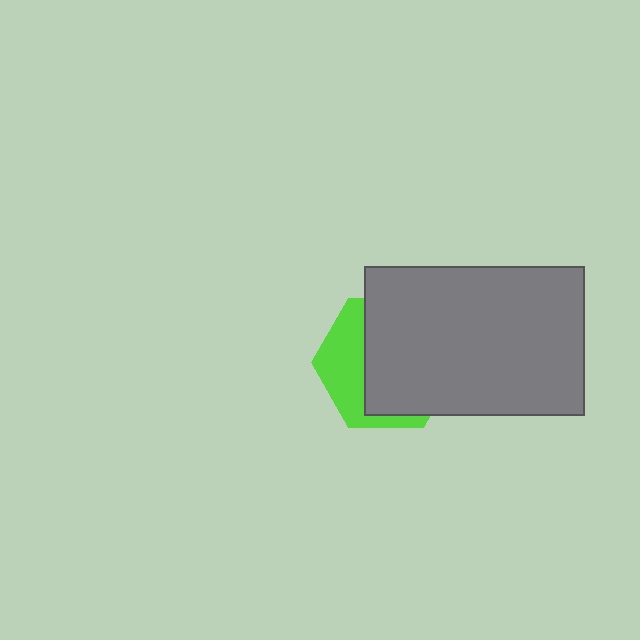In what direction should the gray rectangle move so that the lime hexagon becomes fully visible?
The gray rectangle should move right. That is the shortest direction to clear the overlap and leave the lime hexagon fully visible.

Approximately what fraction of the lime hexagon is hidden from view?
Roughly 65% of the lime hexagon is hidden behind the gray rectangle.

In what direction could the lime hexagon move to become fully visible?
The lime hexagon could move left. That would shift it out from behind the gray rectangle entirely.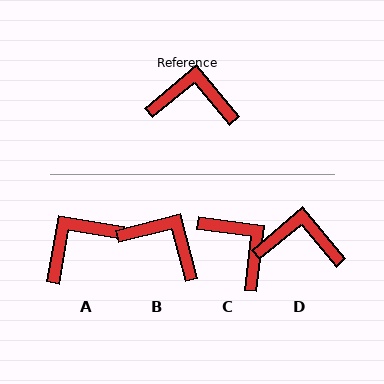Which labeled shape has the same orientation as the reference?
D.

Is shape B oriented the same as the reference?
No, it is off by about 25 degrees.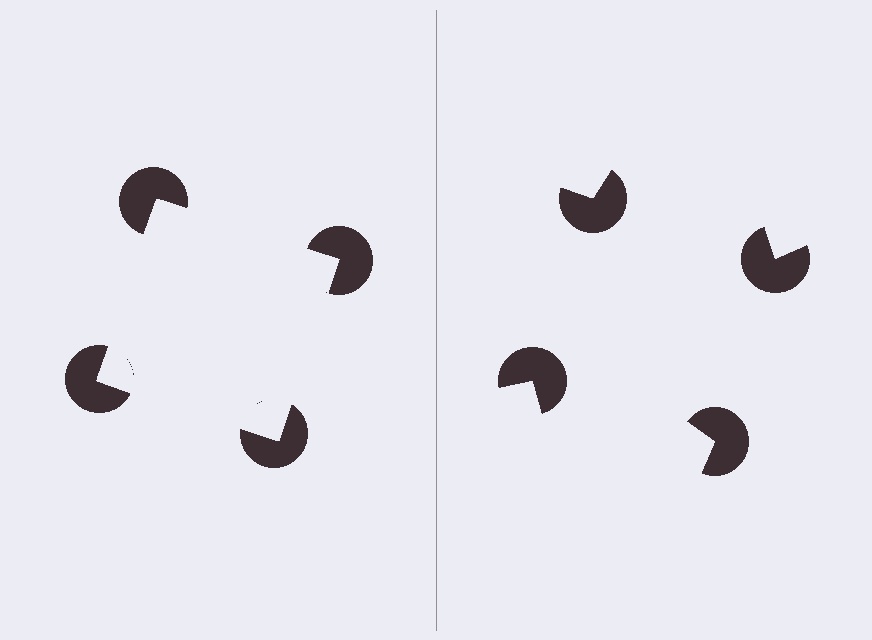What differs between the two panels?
The pac-man discs are positioned identically on both sides; only the wedge orientations differ. On the left they align to a square; on the right they are misaligned.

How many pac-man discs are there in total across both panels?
8 — 4 on each side.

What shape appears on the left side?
An illusory square.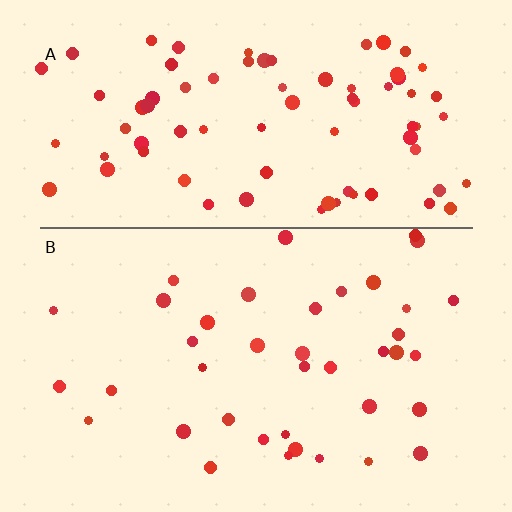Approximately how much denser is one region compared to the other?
Approximately 2.1× — region A over region B.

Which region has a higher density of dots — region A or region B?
A (the top).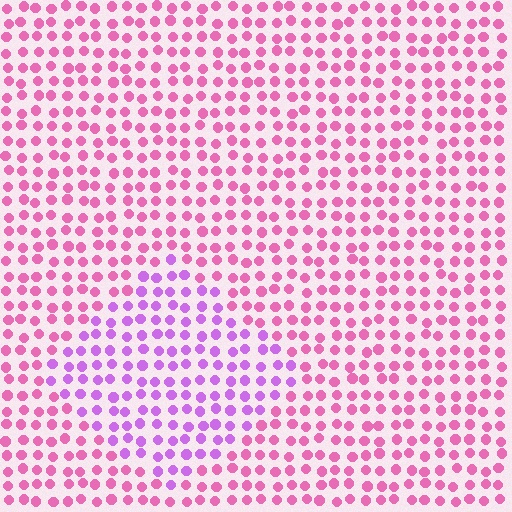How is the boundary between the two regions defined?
The boundary is defined purely by a slight shift in hue (about 38 degrees). Spacing, size, and orientation are identical on both sides.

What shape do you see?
I see a diamond.